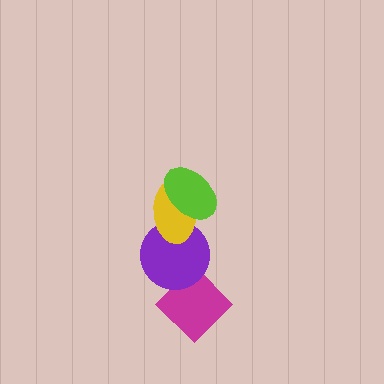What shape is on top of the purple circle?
The yellow ellipse is on top of the purple circle.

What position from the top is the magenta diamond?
The magenta diamond is 4th from the top.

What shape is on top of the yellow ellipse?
The lime ellipse is on top of the yellow ellipse.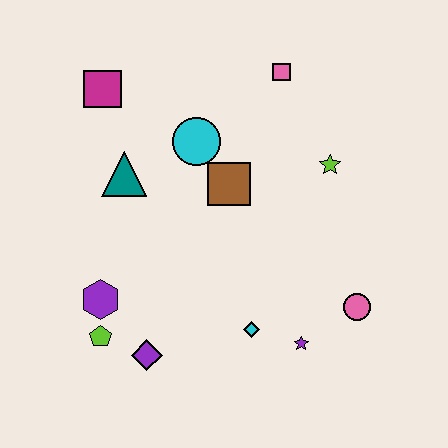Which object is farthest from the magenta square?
The pink circle is farthest from the magenta square.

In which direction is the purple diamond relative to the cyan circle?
The purple diamond is below the cyan circle.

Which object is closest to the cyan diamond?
The purple star is closest to the cyan diamond.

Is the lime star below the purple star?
No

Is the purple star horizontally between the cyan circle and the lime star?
Yes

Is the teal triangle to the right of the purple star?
No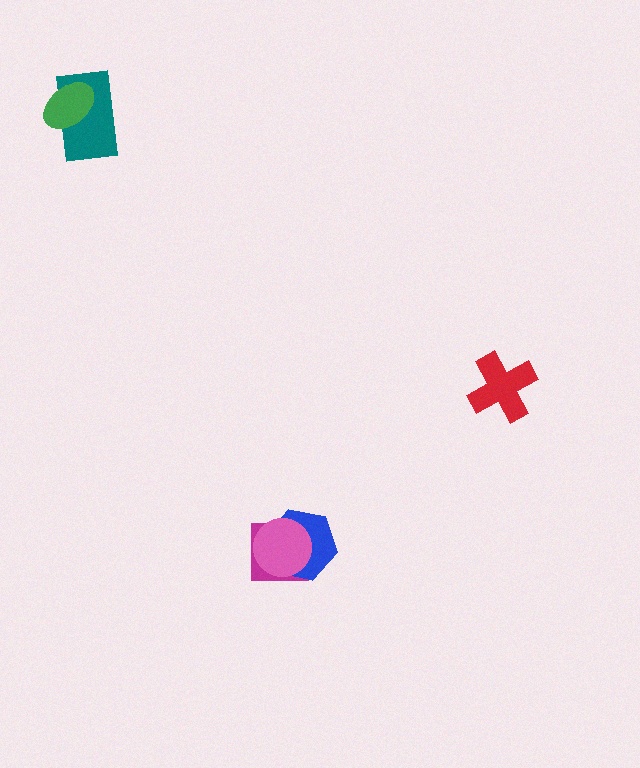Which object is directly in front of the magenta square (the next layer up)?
The blue hexagon is directly in front of the magenta square.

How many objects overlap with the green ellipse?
1 object overlaps with the green ellipse.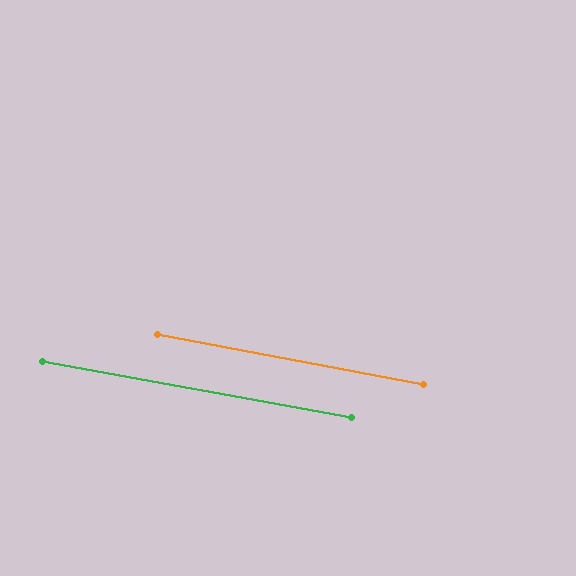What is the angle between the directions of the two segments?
Approximately 0 degrees.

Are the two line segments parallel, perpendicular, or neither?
Parallel — their directions differ by only 0.3°.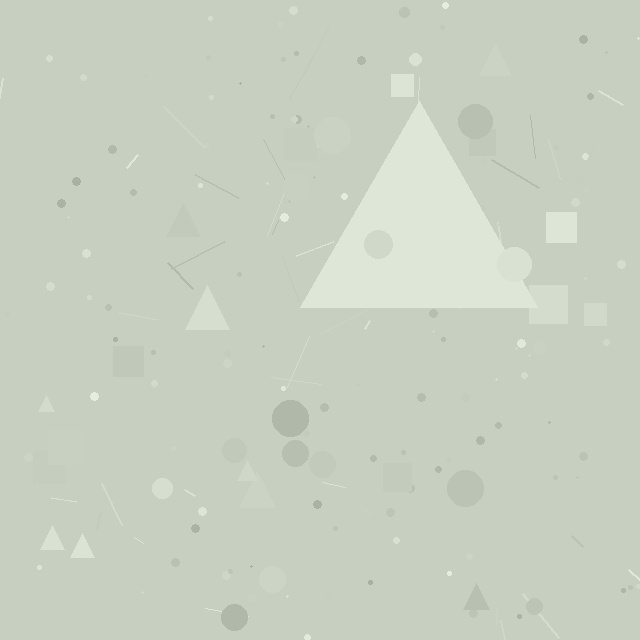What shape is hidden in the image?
A triangle is hidden in the image.